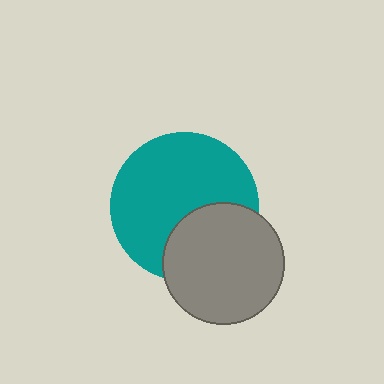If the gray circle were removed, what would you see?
You would see the complete teal circle.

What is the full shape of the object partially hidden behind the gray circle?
The partially hidden object is a teal circle.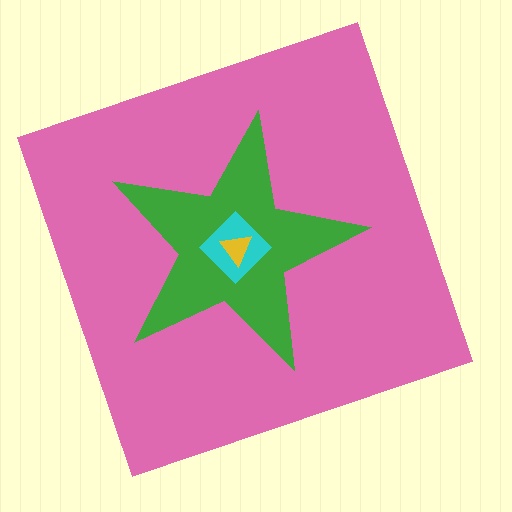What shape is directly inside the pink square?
The green star.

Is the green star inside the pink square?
Yes.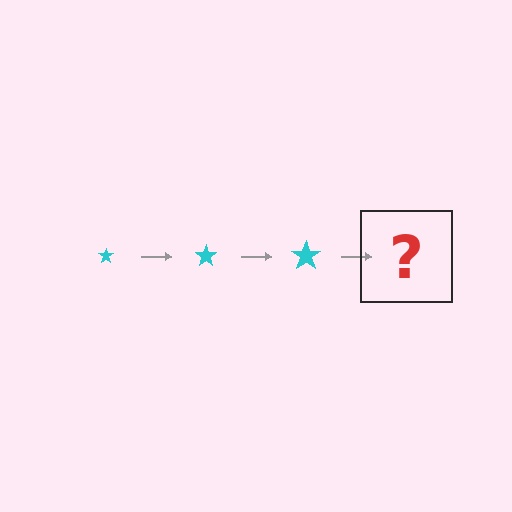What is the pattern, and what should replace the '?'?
The pattern is that the star gets progressively larger each step. The '?' should be a cyan star, larger than the previous one.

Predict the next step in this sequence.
The next step is a cyan star, larger than the previous one.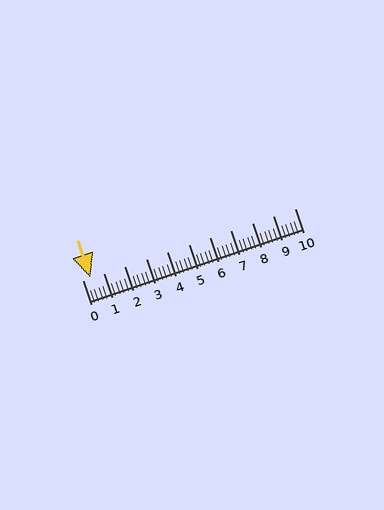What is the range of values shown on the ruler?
The ruler shows values from 0 to 10.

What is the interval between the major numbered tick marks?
The major tick marks are spaced 1 units apart.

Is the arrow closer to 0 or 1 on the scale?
The arrow is closer to 0.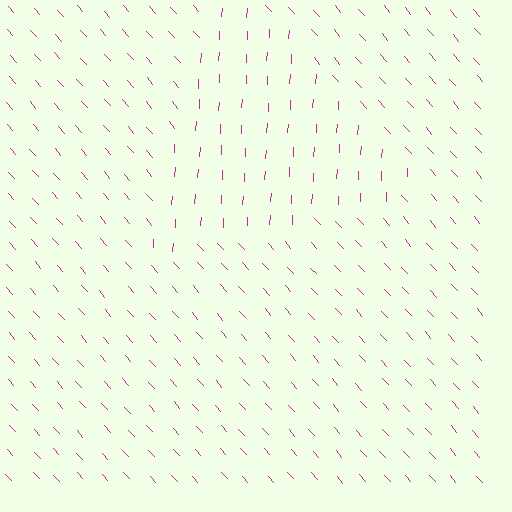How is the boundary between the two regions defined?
The boundary is defined purely by a change in line orientation (approximately 45 degrees difference). All lines are the same color and thickness.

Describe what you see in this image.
The image is filled with small magenta line segments. A triangle region in the image has lines oriented differently from the surrounding lines, creating a visible texture boundary.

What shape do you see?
I see a triangle.